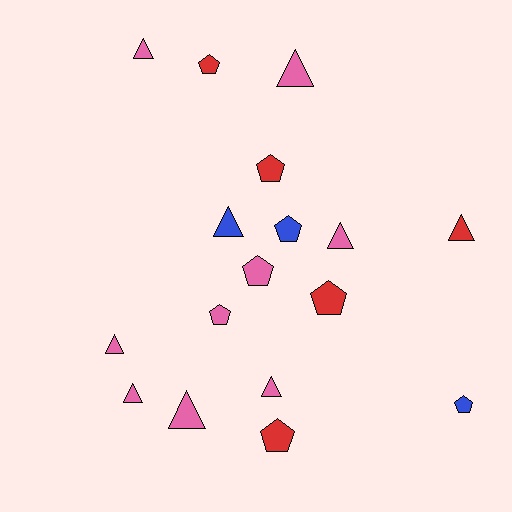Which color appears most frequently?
Pink, with 9 objects.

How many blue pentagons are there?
There are 2 blue pentagons.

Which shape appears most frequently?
Triangle, with 9 objects.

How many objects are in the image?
There are 17 objects.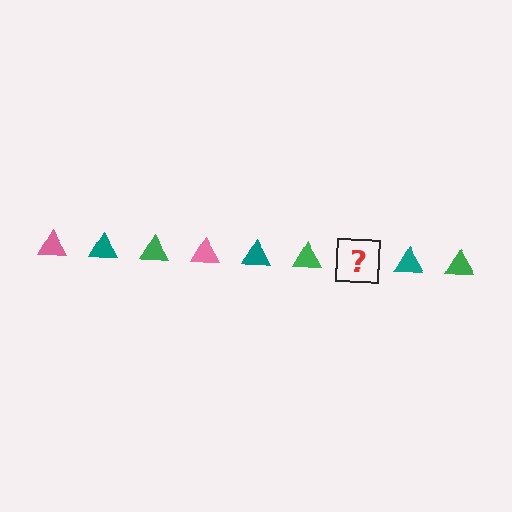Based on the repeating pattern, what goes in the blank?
The blank should be a pink triangle.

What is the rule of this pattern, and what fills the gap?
The rule is that the pattern cycles through pink, teal, green triangles. The gap should be filled with a pink triangle.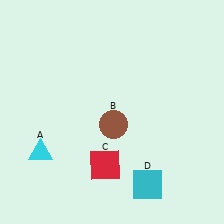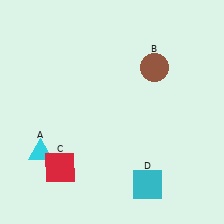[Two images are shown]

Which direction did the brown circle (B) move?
The brown circle (B) moved up.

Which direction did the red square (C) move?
The red square (C) moved left.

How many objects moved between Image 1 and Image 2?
2 objects moved between the two images.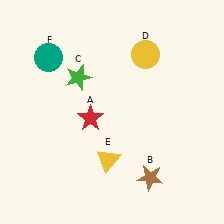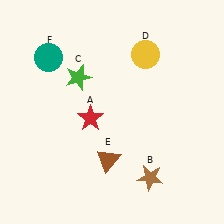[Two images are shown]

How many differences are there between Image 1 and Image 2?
There is 1 difference between the two images.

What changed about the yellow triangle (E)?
In Image 1, E is yellow. In Image 2, it changed to brown.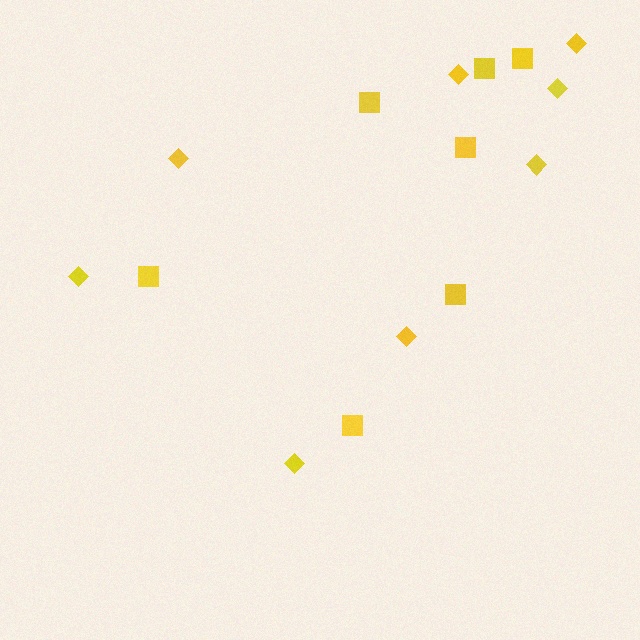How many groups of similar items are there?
There are 2 groups: one group of squares (7) and one group of diamonds (8).